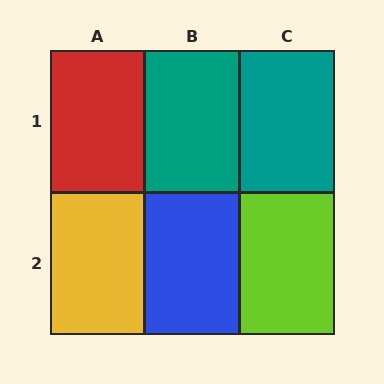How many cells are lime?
1 cell is lime.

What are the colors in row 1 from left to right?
Red, teal, teal.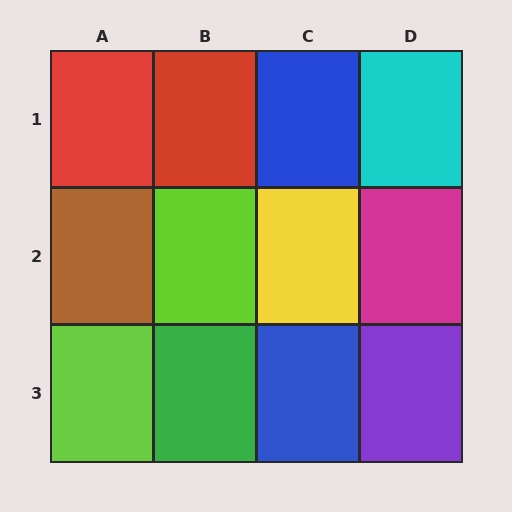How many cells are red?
2 cells are red.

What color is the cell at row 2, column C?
Yellow.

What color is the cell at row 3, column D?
Purple.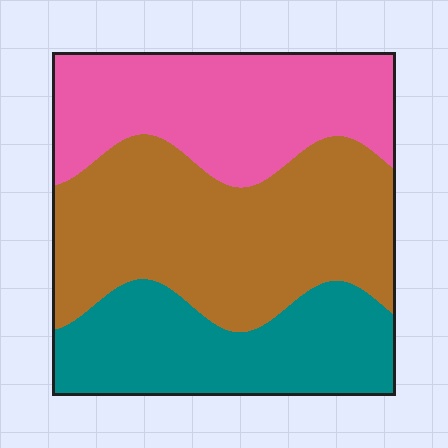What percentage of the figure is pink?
Pink covers around 30% of the figure.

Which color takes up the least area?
Teal, at roughly 25%.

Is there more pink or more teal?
Pink.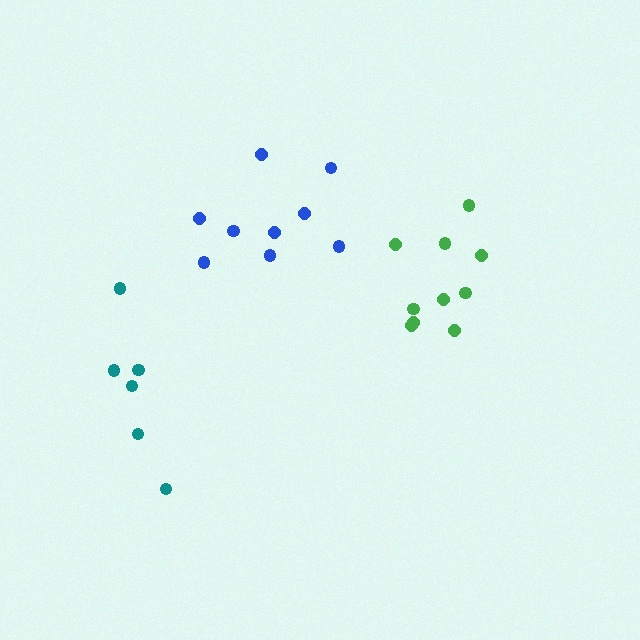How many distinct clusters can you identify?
There are 3 distinct clusters.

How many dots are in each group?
Group 1: 10 dots, Group 2: 6 dots, Group 3: 9 dots (25 total).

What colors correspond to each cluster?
The clusters are colored: green, teal, blue.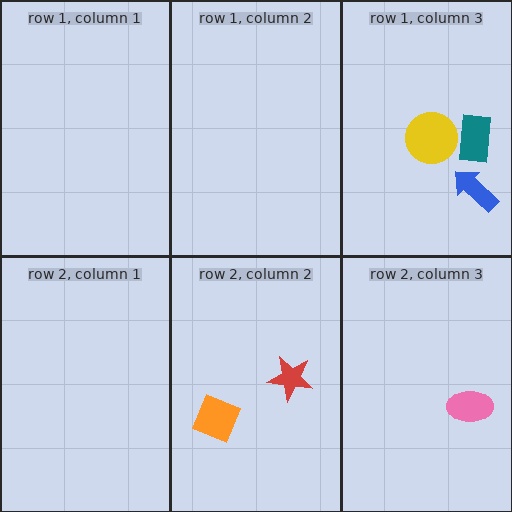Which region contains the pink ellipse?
The row 2, column 3 region.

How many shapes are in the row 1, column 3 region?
3.